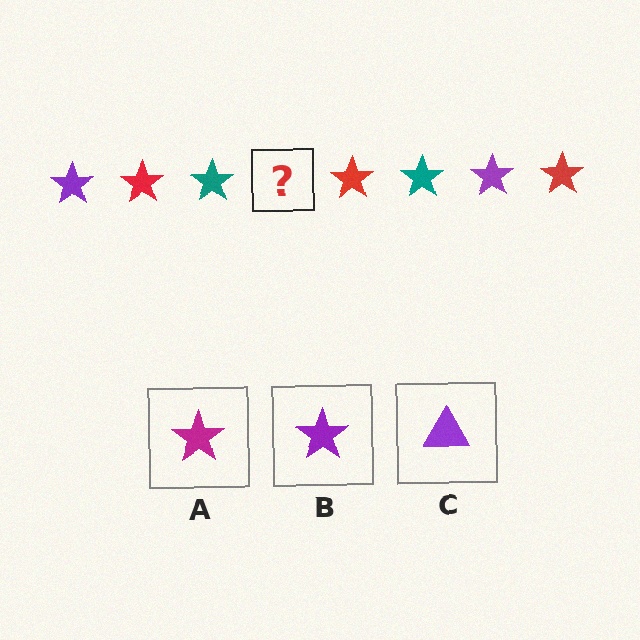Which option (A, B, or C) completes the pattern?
B.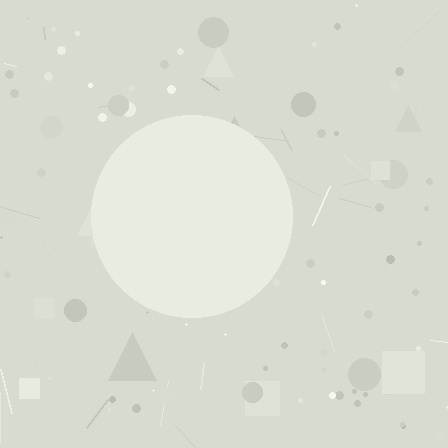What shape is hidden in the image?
A circle is hidden in the image.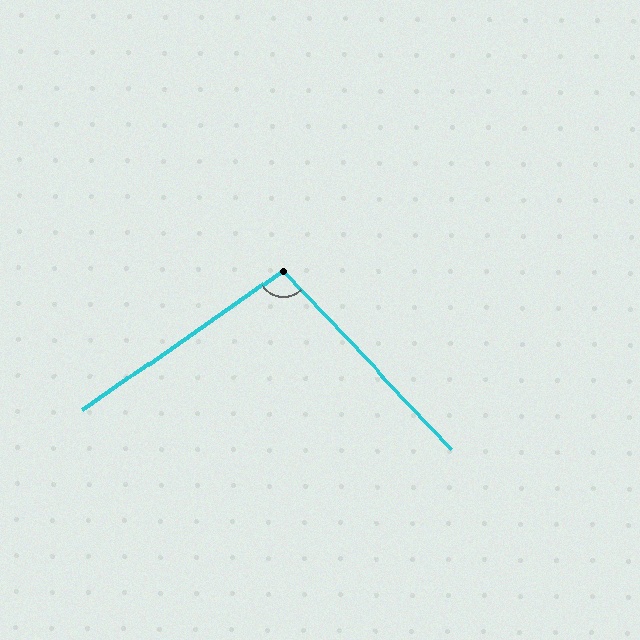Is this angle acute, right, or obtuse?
It is obtuse.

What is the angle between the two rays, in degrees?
Approximately 98 degrees.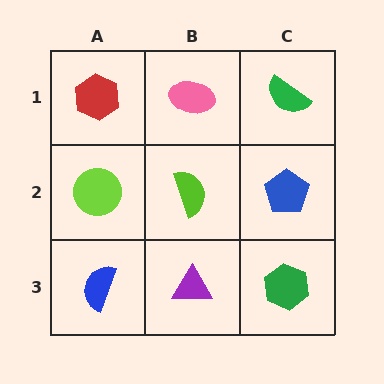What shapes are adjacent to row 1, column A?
A lime circle (row 2, column A), a pink ellipse (row 1, column B).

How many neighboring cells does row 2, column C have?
3.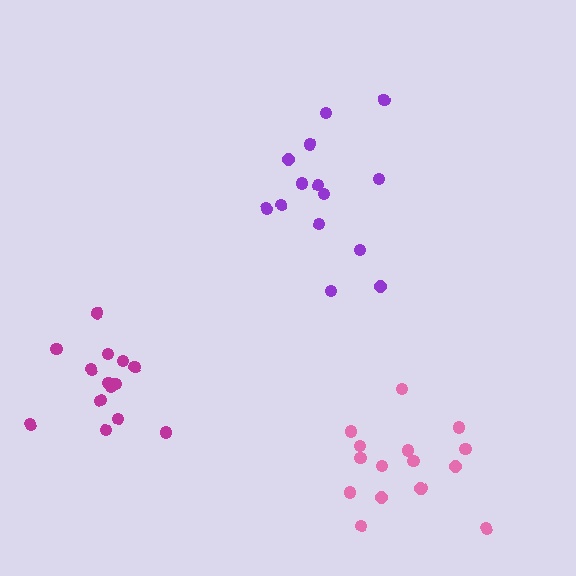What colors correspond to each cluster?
The clusters are colored: pink, purple, magenta.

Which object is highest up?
The purple cluster is topmost.